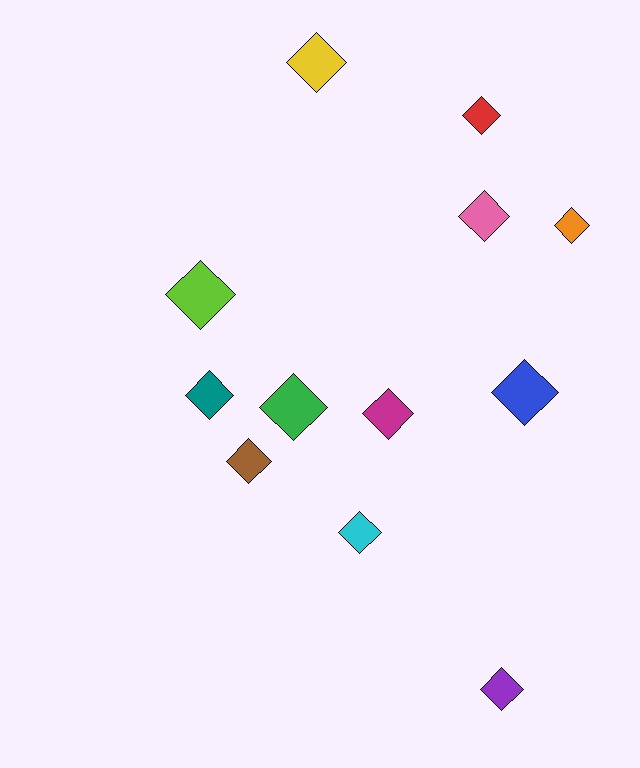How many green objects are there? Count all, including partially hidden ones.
There is 1 green object.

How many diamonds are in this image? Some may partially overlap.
There are 12 diamonds.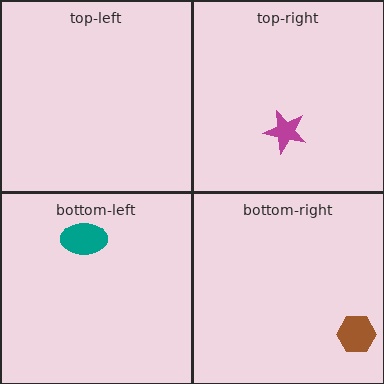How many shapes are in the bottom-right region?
1.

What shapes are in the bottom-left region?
The teal ellipse.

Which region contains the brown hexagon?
The bottom-right region.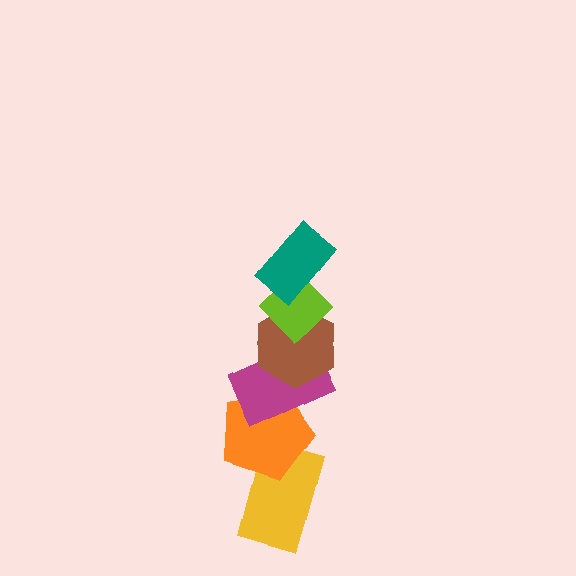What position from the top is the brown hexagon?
The brown hexagon is 3rd from the top.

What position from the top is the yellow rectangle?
The yellow rectangle is 6th from the top.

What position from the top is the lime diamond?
The lime diamond is 2nd from the top.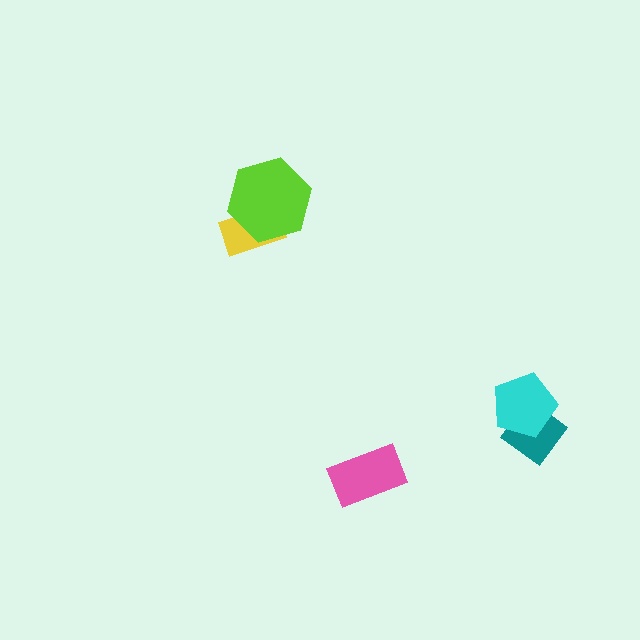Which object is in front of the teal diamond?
The cyan pentagon is in front of the teal diamond.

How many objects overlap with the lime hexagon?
1 object overlaps with the lime hexagon.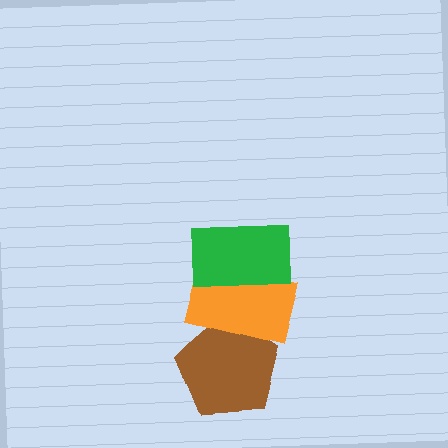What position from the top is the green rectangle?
The green rectangle is 1st from the top.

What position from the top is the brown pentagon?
The brown pentagon is 3rd from the top.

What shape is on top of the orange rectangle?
The green rectangle is on top of the orange rectangle.